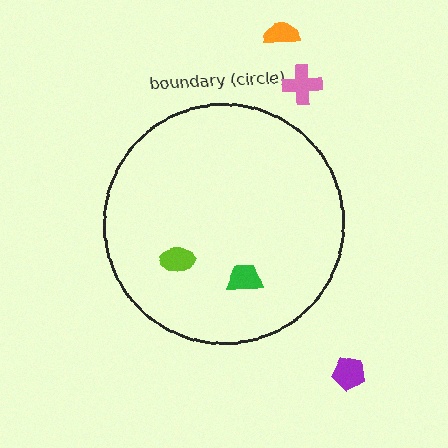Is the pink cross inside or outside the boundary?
Outside.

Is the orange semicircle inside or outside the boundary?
Outside.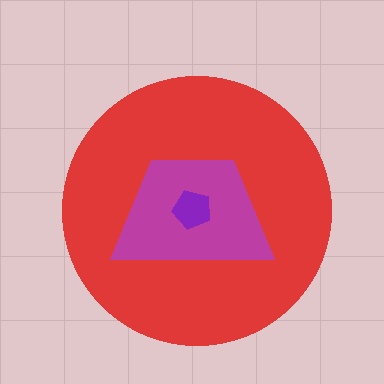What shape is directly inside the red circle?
The magenta trapezoid.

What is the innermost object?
The purple pentagon.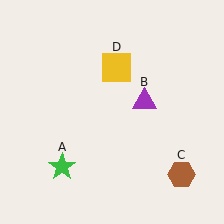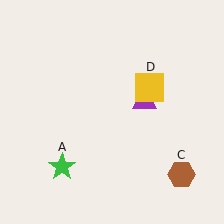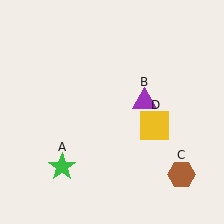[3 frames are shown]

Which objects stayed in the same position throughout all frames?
Green star (object A) and purple triangle (object B) and brown hexagon (object C) remained stationary.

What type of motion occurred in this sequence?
The yellow square (object D) rotated clockwise around the center of the scene.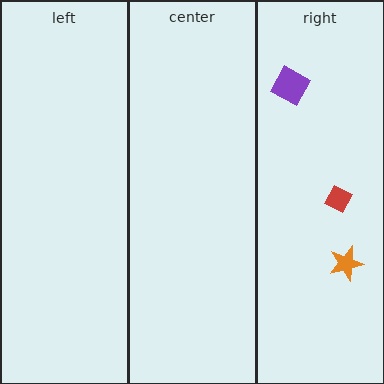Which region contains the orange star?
The right region.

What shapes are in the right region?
The orange star, the purple square, the red diamond.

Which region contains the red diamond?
The right region.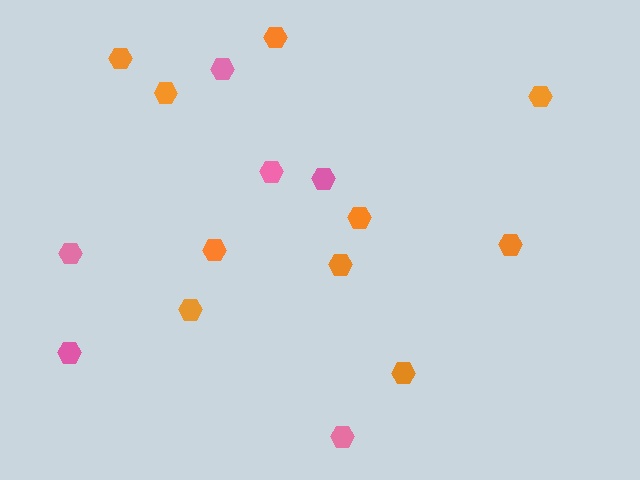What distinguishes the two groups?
There are 2 groups: one group of orange hexagons (10) and one group of pink hexagons (6).